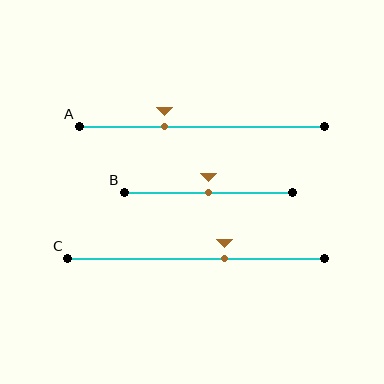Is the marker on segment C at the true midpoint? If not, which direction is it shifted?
No, the marker on segment C is shifted to the right by about 11% of the segment length.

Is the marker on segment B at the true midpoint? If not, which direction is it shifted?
Yes, the marker on segment B is at the true midpoint.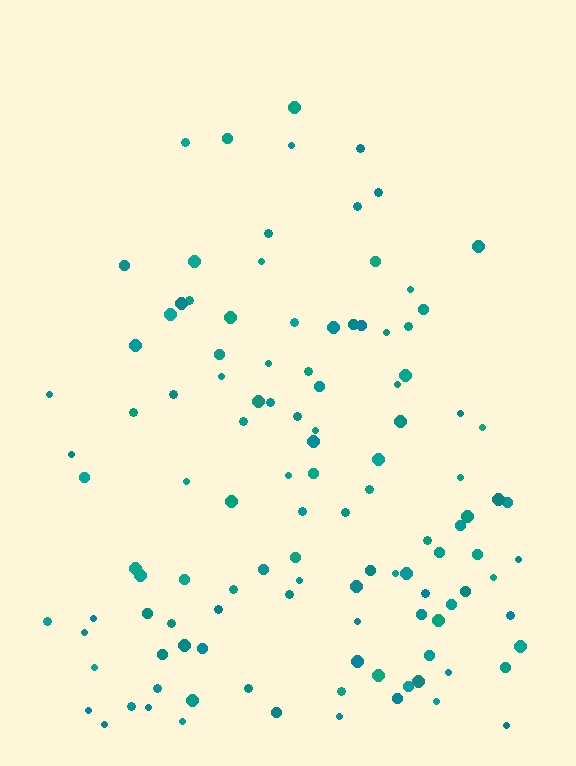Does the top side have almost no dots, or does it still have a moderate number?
Still a moderate number, just noticeably fewer than the bottom.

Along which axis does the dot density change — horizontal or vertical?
Vertical.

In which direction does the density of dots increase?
From top to bottom, with the bottom side densest.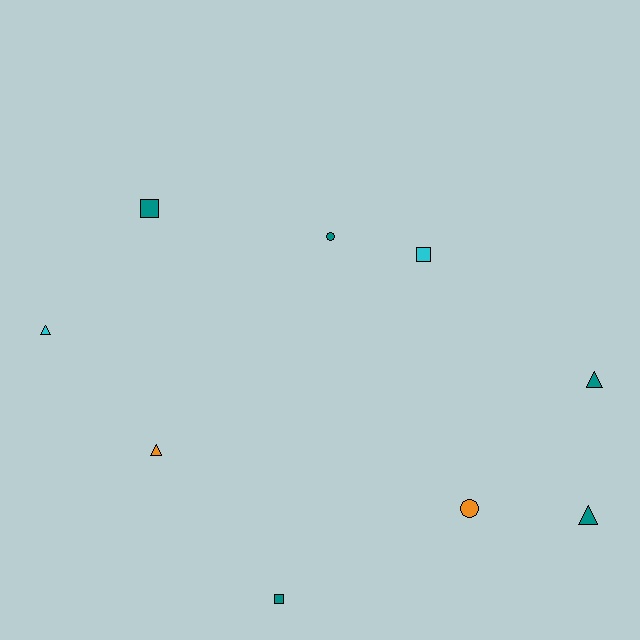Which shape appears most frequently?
Triangle, with 4 objects.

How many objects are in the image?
There are 9 objects.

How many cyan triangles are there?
There is 1 cyan triangle.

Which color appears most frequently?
Teal, with 5 objects.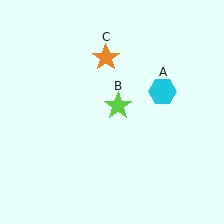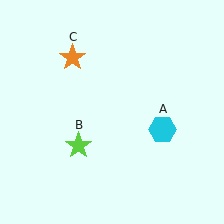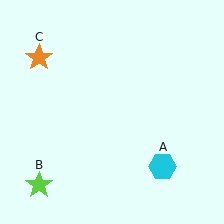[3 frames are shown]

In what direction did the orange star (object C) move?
The orange star (object C) moved left.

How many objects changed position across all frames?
3 objects changed position: cyan hexagon (object A), lime star (object B), orange star (object C).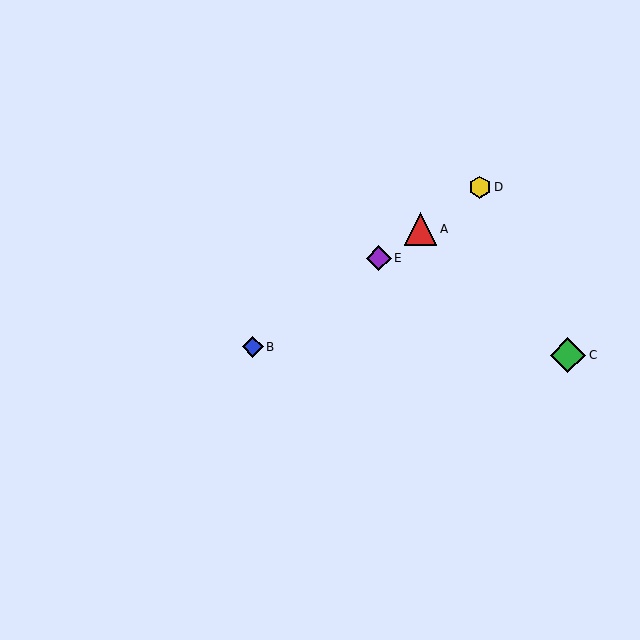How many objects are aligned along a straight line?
4 objects (A, B, D, E) are aligned along a straight line.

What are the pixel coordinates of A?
Object A is at (420, 229).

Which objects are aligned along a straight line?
Objects A, B, D, E are aligned along a straight line.